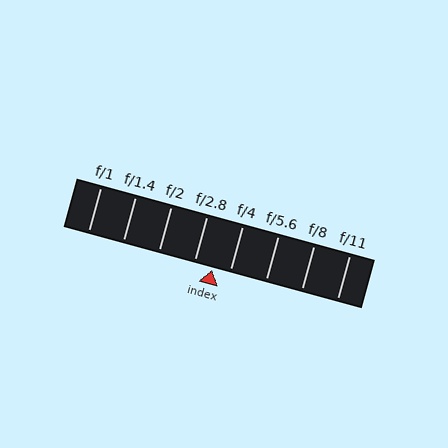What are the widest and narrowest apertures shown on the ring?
The widest aperture shown is f/1 and the narrowest is f/11.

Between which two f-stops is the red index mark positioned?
The index mark is between f/2.8 and f/4.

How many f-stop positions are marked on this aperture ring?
There are 8 f-stop positions marked.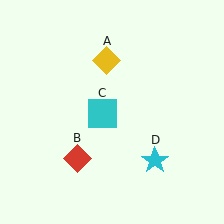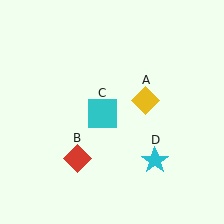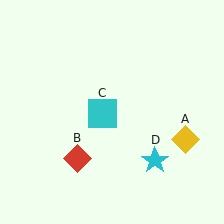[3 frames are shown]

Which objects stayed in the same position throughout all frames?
Red diamond (object B) and cyan square (object C) and cyan star (object D) remained stationary.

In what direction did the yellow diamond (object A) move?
The yellow diamond (object A) moved down and to the right.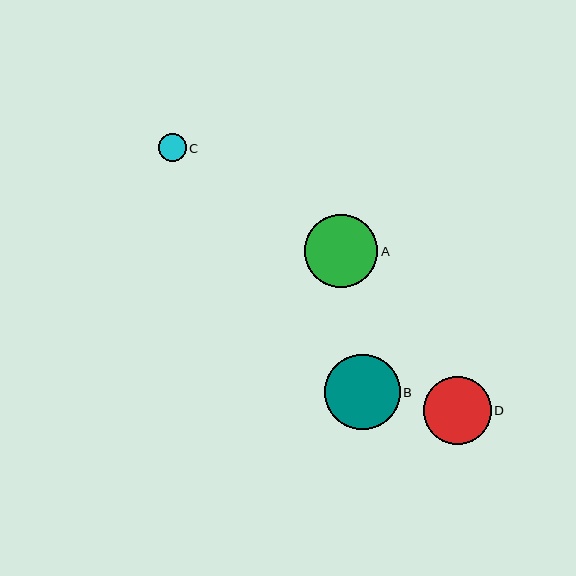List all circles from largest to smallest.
From largest to smallest: B, A, D, C.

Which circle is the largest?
Circle B is the largest with a size of approximately 76 pixels.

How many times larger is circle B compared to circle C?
Circle B is approximately 2.7 times the size of circle C.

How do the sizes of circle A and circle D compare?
Circle A and circle D are approximately the same size.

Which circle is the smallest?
Circle C is the smallest with a size of approximately 28 pixels.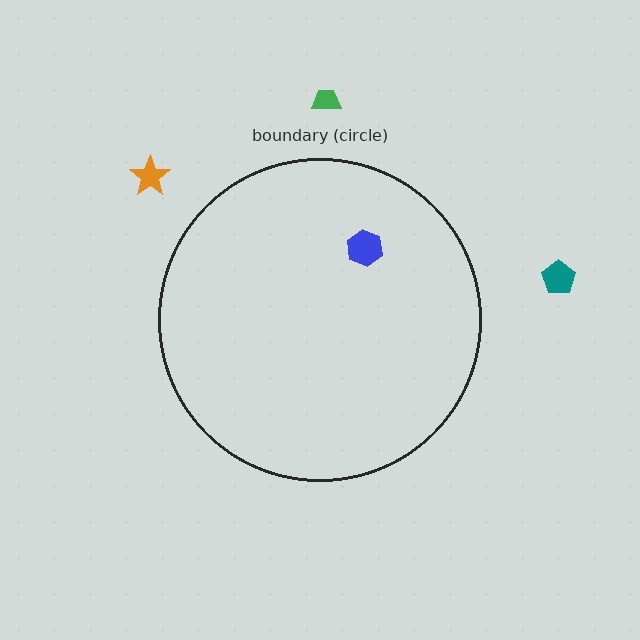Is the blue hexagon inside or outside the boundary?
Inside.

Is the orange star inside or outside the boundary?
Outside.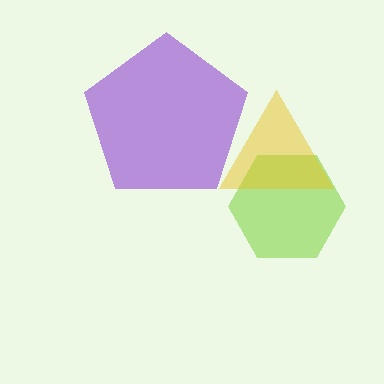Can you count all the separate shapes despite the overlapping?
Yes, there are 3 separate shapes.